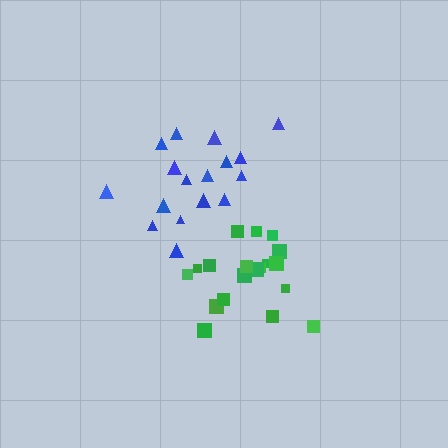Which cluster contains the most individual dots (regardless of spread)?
Green (20).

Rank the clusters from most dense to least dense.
green, blue.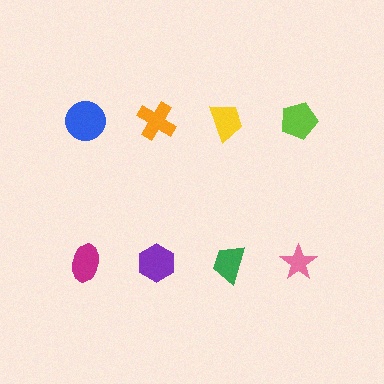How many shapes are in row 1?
4 shapes.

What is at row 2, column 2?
A purple hexagon.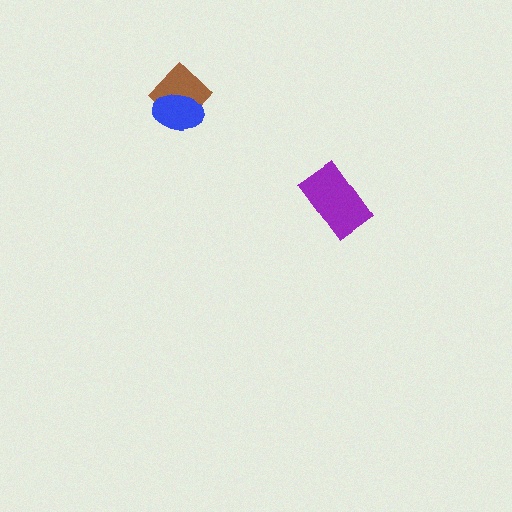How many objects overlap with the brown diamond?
1 object overlaps with the brown diamond.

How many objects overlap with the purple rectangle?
0 objects overlap with the purple rectangle.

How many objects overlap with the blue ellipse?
1 object overlaps with the blue ellipse.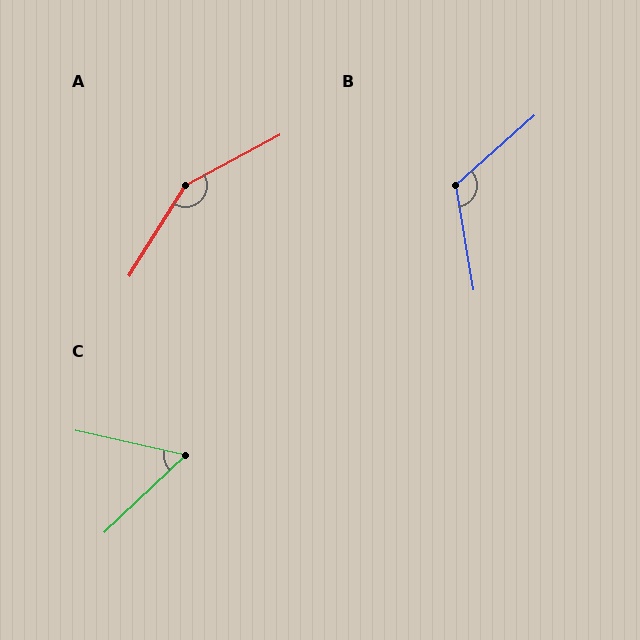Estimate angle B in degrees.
Approximately 122 degrees.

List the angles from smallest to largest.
C (56°), B (122°), A (150°).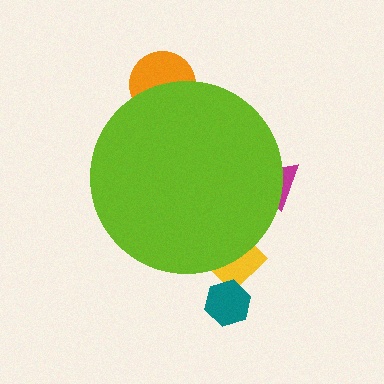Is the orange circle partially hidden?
Yes, the orange circle is partially hidden behind the lime circle.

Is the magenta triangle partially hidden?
Yes, the magenta triangle is partially hidden behind the lime circle.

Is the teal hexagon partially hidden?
No, the teal hexagon is fully visible.